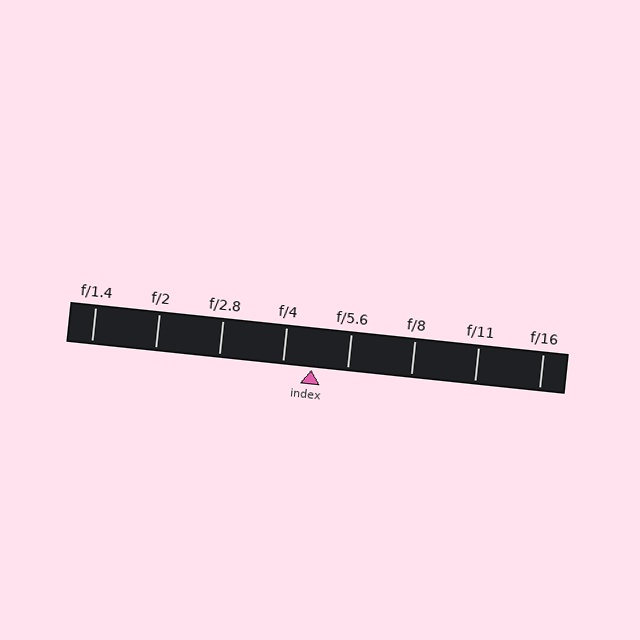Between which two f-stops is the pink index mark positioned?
The index mark is between f/4 and f/5.6.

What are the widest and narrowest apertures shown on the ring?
The widest aperture shown is f/1.4 and the narrowest is f/16.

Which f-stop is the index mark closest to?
The index mark is closest to f/4.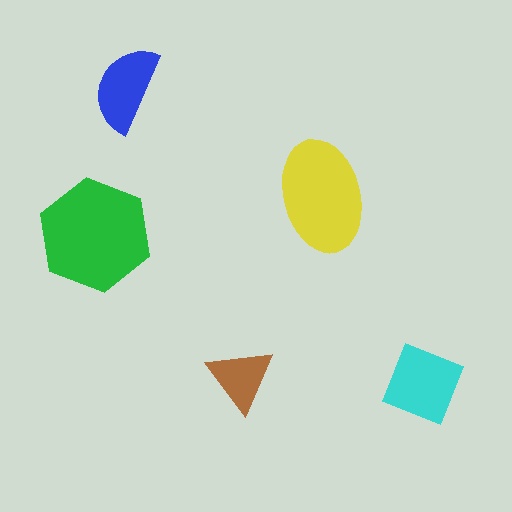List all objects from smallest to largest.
The brown triangle, the blue semicircle, the cyan diamond, the yellow ellipse, the green hexagon.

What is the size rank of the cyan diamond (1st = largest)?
3rd.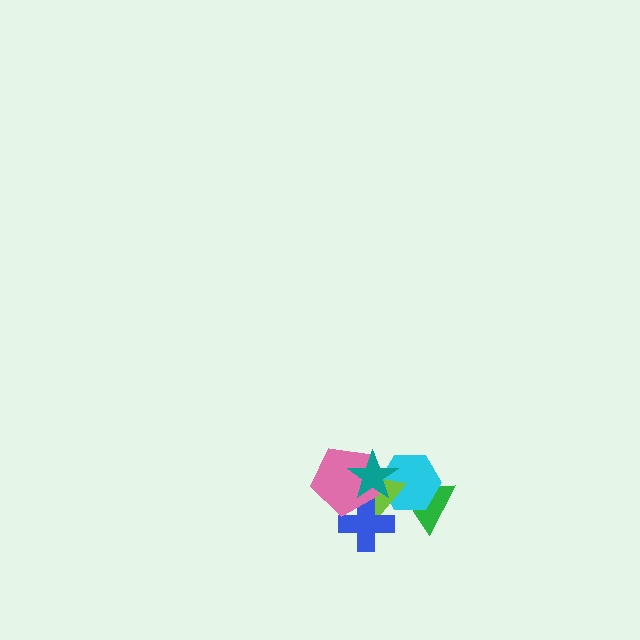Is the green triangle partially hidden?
Yes, it is partially covered by another shape.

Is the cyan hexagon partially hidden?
Yes, it is partially covered by another shape.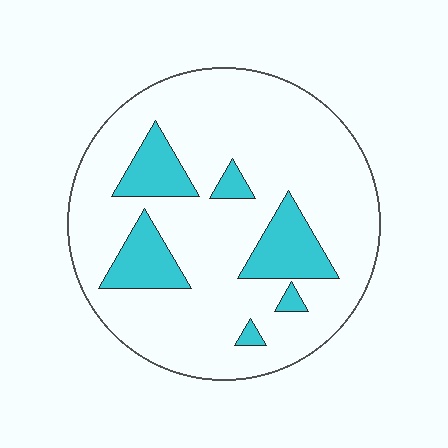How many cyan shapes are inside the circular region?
6.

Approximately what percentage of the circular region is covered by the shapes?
Approximately 20%.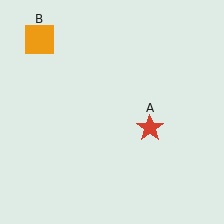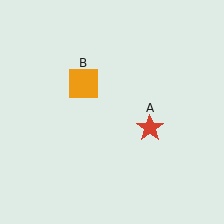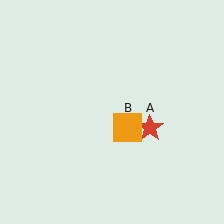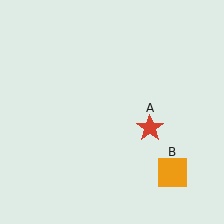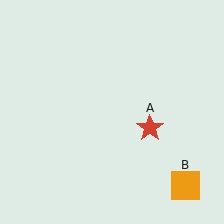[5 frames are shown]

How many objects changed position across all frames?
1 object changed position: orange square (object B).